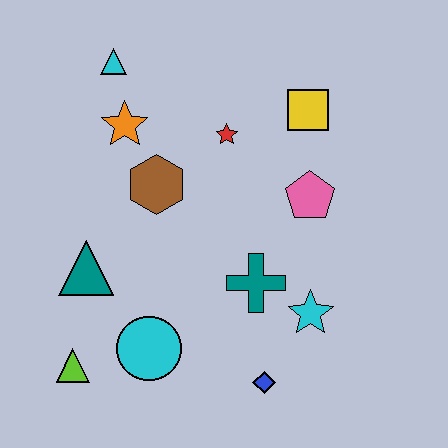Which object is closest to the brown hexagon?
The orange star is closest to the brown hexagon.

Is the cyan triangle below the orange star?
No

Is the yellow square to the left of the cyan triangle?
No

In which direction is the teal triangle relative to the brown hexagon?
The teal triangle is below the brown hexagon.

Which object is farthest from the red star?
The lime triangle is farthest from the red star.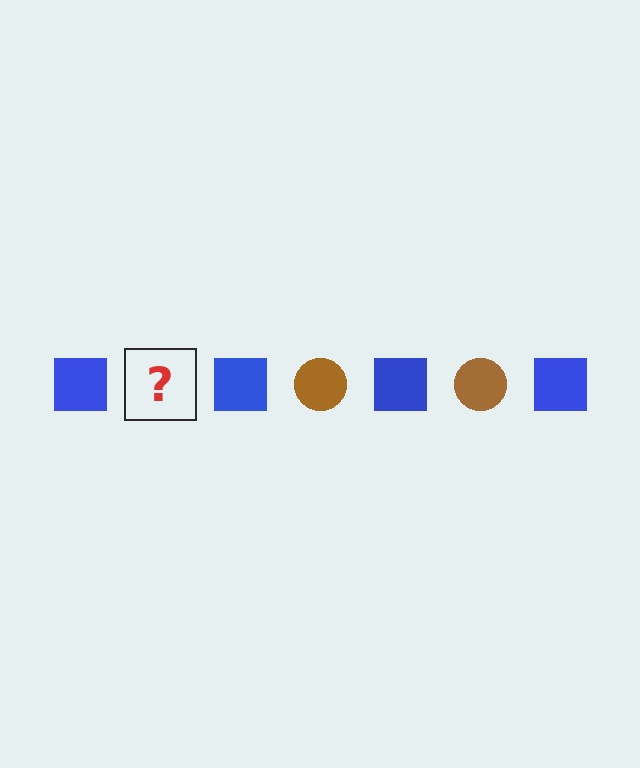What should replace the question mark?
The question mark should be replaced with a brown circle.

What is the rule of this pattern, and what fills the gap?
The rule is that the pattern alternates between blue square and brown circle. The gap should be filled with a brown circle.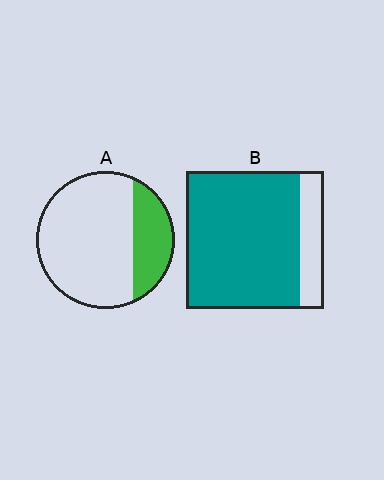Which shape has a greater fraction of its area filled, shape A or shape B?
Shape B.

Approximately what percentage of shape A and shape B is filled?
A is approximately 25% and B is approximately 85%.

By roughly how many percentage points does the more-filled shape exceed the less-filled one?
By roughly 55 percentage points (B over A).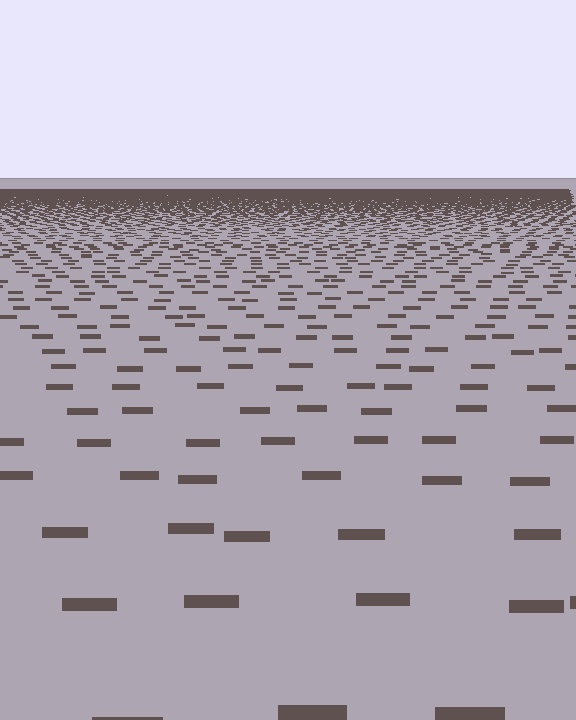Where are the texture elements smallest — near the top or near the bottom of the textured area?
Near the top.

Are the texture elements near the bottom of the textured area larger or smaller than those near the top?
Larger. Near the bottom, elements are closer to the viewer and appear at a bigger on-screen size.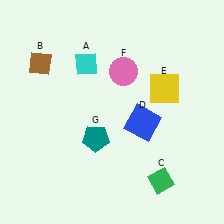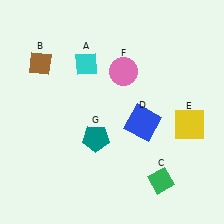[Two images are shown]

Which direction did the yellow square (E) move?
The yellow square (E) moved down.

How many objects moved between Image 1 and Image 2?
1 object moved between the two images.